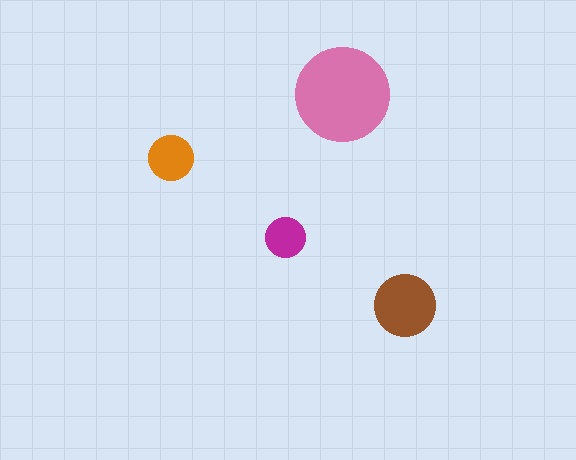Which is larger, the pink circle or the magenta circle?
The pink one.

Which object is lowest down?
The brown circle is bottommost.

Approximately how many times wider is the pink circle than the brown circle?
About 1.5 times wider.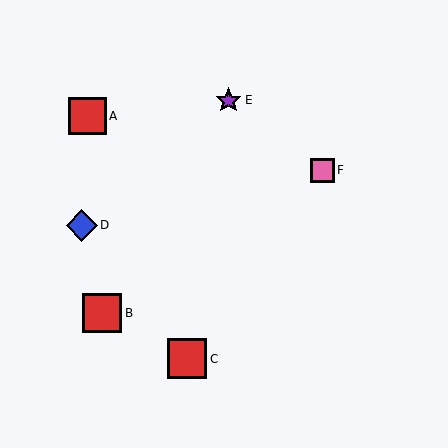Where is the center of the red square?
The center of the red square is at (187, 359).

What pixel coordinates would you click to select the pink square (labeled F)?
Click at (322, 170) to select the pink square F.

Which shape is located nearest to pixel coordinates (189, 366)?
The red square (labeled C) at (187, 359) is nearest to that location.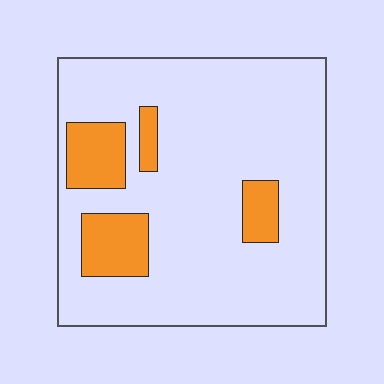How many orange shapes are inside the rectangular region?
4.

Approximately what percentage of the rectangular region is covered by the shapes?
Approximately 15%.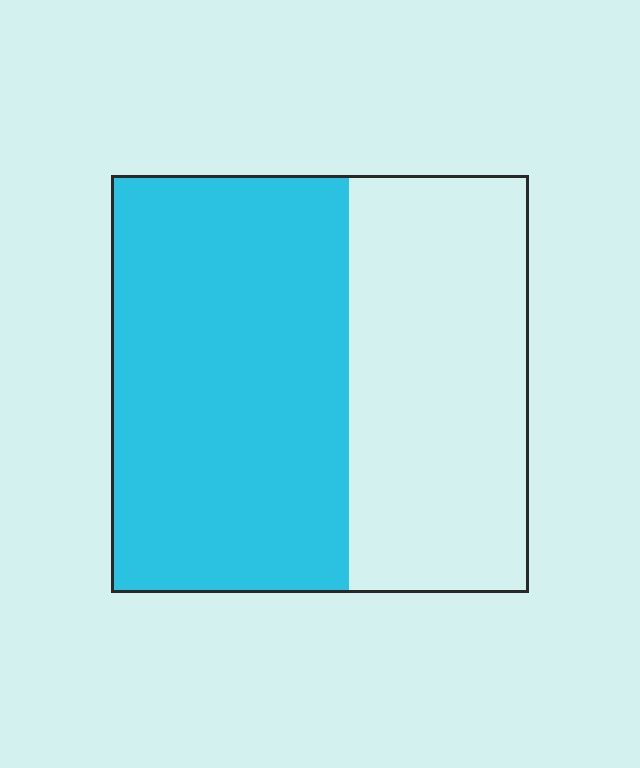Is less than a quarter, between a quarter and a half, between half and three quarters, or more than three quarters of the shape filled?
Between half and three quarters.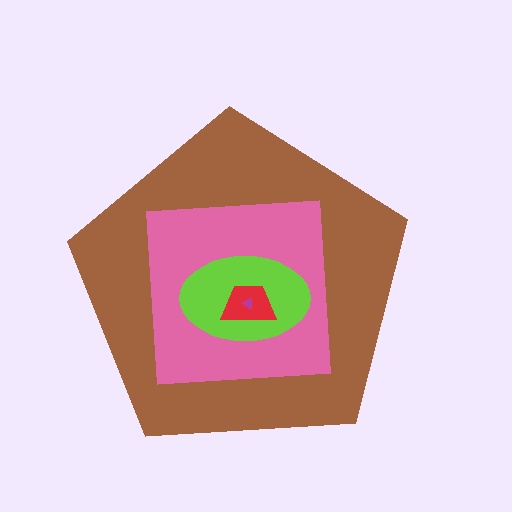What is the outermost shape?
The brown pentagon.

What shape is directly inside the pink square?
The lime ellipse.